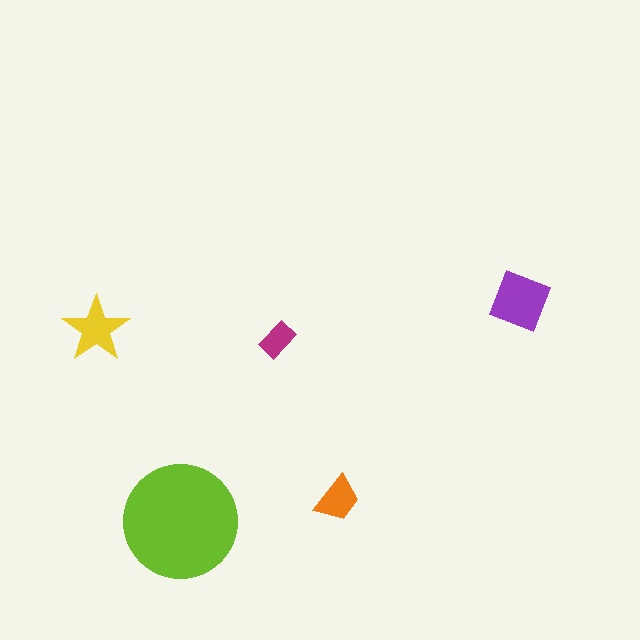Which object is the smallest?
The magenta rectangle.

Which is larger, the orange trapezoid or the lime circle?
The lime circle.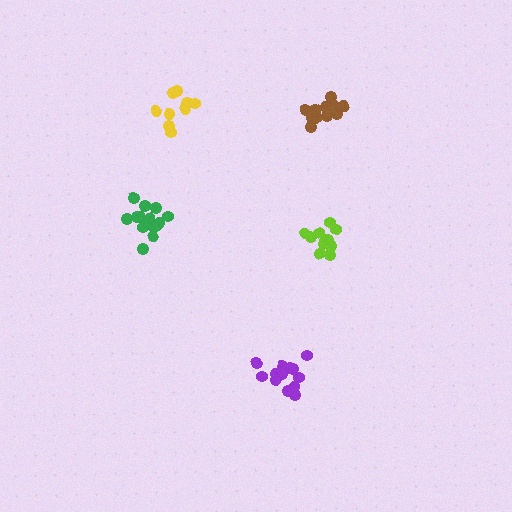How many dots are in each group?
Group 1: 13 dots, Group 2: 15 dots, Group 3: 11 dots, Group 4: 15 dots, Group 5: 9 dots (63 total).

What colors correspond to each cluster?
The clusters are colored: brown, green, lime, purple, yellow.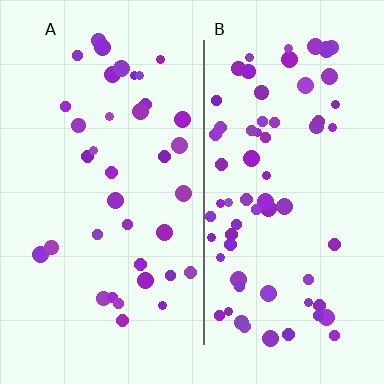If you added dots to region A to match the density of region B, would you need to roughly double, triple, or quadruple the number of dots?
Approximately double.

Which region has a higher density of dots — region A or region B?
B (the right).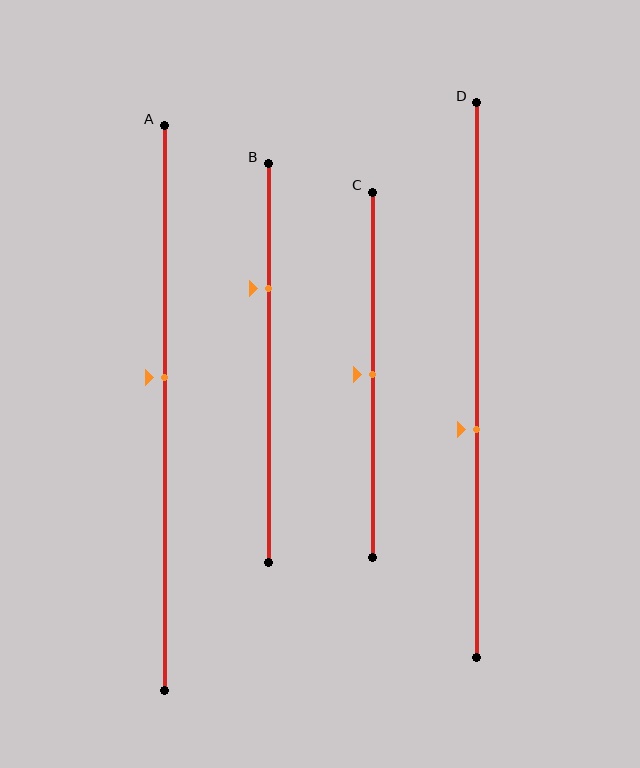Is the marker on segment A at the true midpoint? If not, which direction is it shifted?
No, the marker on segment A is shifted upward by about 5% of the segment length.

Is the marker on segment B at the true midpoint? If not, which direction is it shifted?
No, the marker on segment B is shifted upward by about 19% of the segment length.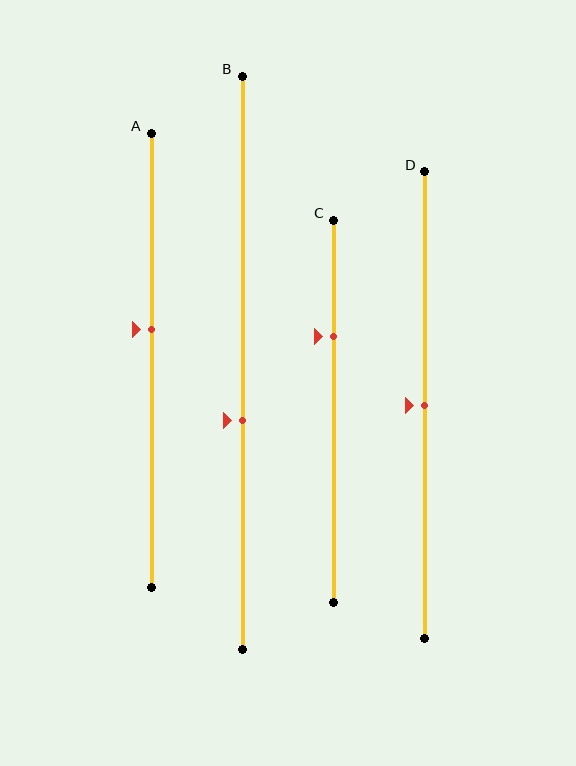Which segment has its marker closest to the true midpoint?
Segment D has its marker closest to the true midpoint.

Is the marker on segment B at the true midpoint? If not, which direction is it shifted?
No, the marker on segment B is shifted downward by about 10% of the segment length.